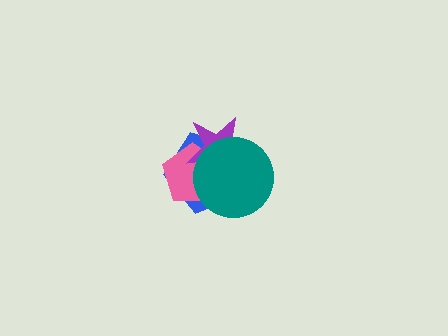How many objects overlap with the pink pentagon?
3 objects overlap with the pink pentagon.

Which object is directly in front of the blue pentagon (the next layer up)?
The pink pentagon is directly in front of the blue pentagon.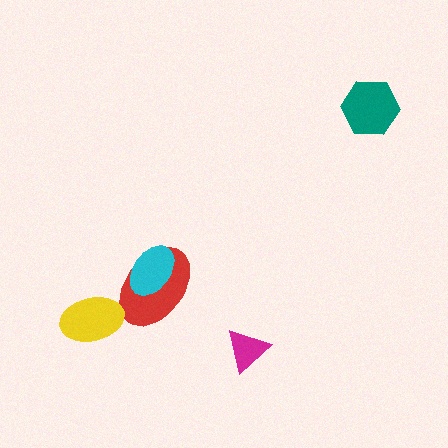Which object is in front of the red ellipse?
The cyan ellipse is in front of the red ellipse.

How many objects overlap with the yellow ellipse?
0 objects overlap with the yellow ellipse.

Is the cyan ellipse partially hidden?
No, no other shape covers it.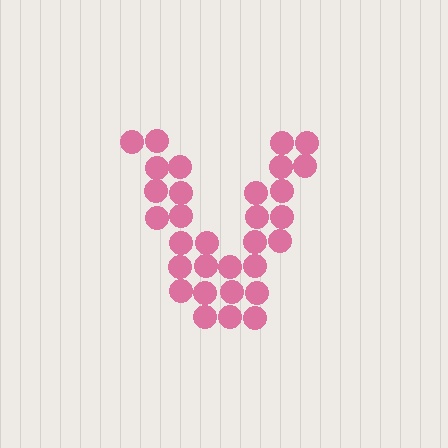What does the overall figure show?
The overall figure shows the letter V.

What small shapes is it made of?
It is made of small circles.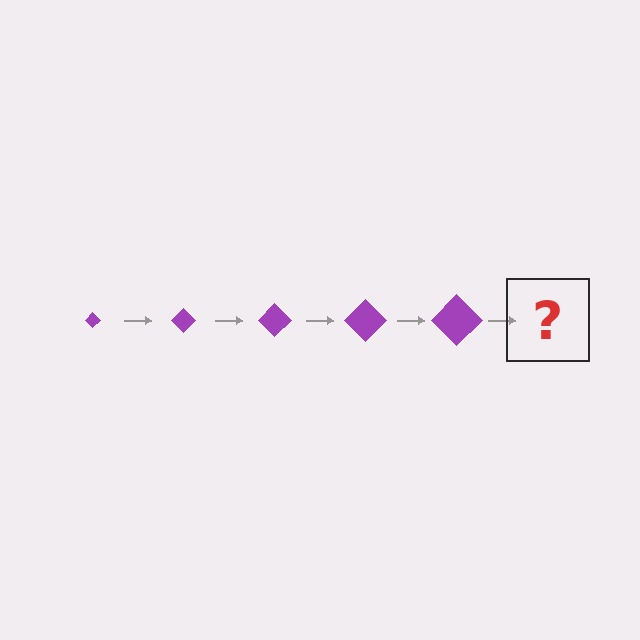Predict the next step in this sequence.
The next step is a purple diamond, larger than the previous one.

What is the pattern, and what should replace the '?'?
The pattern is that the diamond gets progressively larger each step. The '?' should be a purple diamond, larger than the previous one.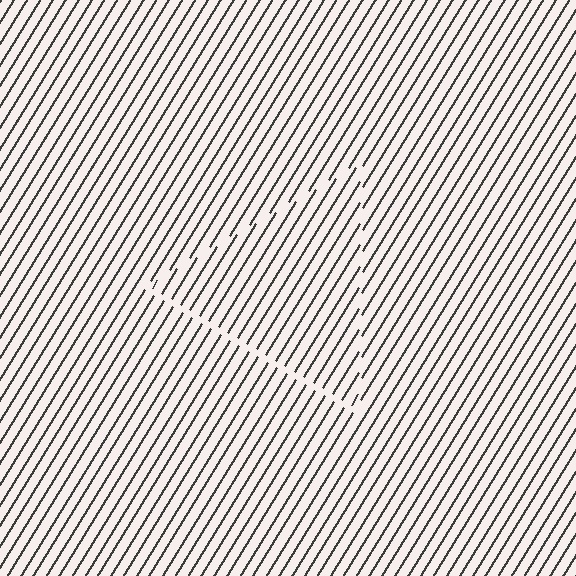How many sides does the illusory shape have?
3 sides — the line-ends trace a triangle.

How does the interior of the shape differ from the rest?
The interior of the shape contains the same grating, shifted by half a period — the contour is defined by the phase discontinuity where line-ends from the inner and outer gratings abut.